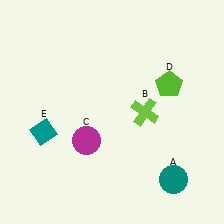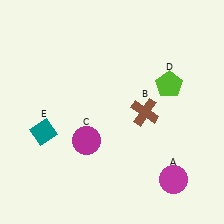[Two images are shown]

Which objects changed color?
A changed from teal to magenta. B changed from lime to brown.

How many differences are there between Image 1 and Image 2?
There are 2 differences between the two images.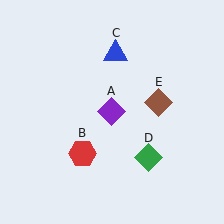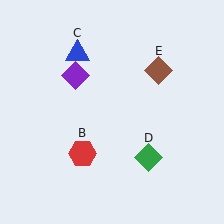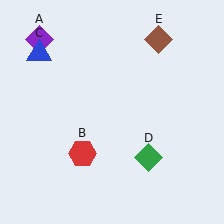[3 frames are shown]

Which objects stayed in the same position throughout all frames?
Red hexagon (object B) and green diamond (object D) remained stationary.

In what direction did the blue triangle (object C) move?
The blue triangle (object C) moved left.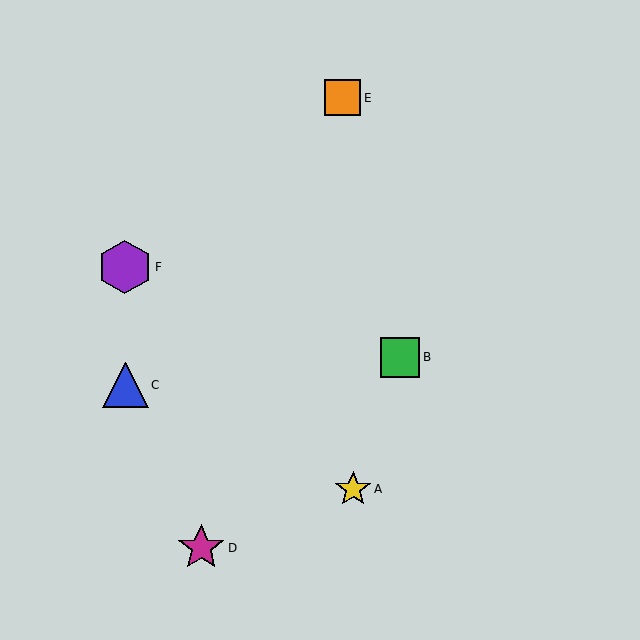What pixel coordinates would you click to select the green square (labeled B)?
Click at (400, 357) to select the green square B.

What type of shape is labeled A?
Shape A is a yellow star.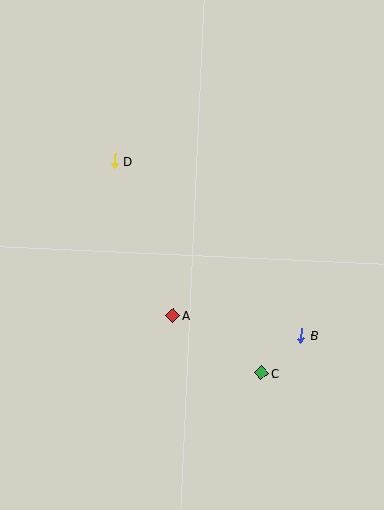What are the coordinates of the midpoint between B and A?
The midpoint between B and A is at (237, 325).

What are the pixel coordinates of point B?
Point B is at (301, 335).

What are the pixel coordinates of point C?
Point C is at (261, 373).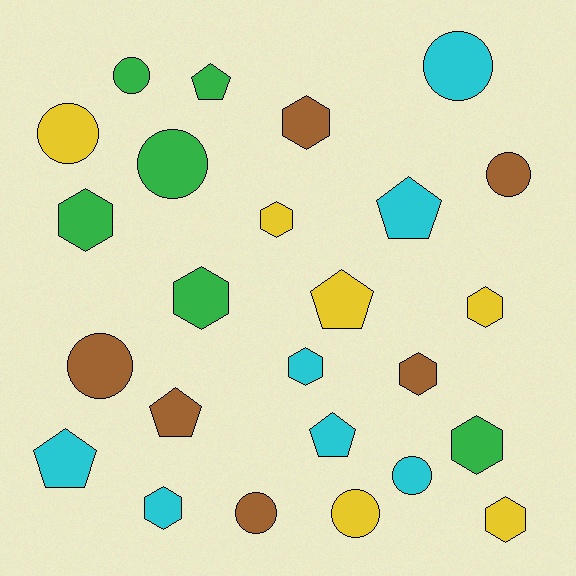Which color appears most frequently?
Cyan, with 7 objects.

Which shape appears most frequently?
Hexagon, with 10 objects.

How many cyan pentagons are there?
There are 3 cyan pentagons.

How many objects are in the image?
There are 25 objects.